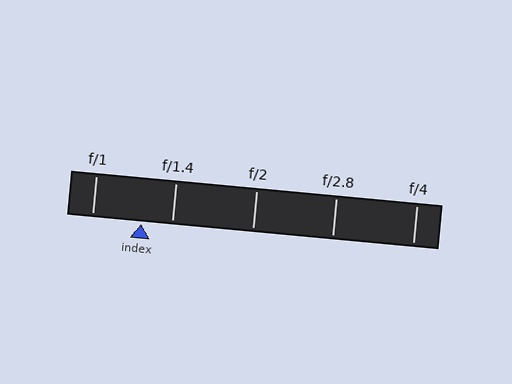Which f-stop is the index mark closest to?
The index mark is closest to f/1.4.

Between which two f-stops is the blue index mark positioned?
The index mark is between f/1 and f/1.4.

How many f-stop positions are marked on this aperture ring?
There are 5 f-stop positions marked.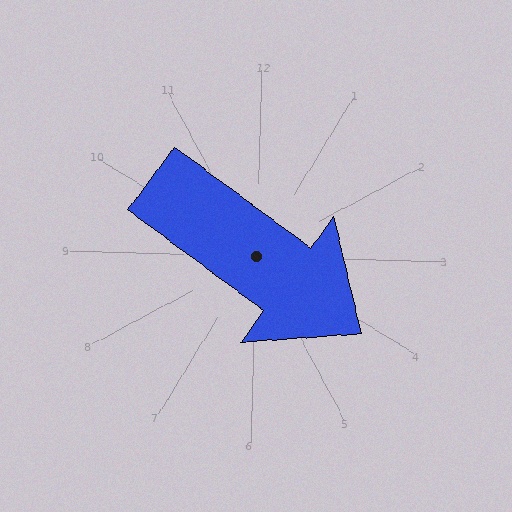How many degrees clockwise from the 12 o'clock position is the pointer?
Approximately 125 degrees.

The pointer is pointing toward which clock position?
Roughly 4 o'clock.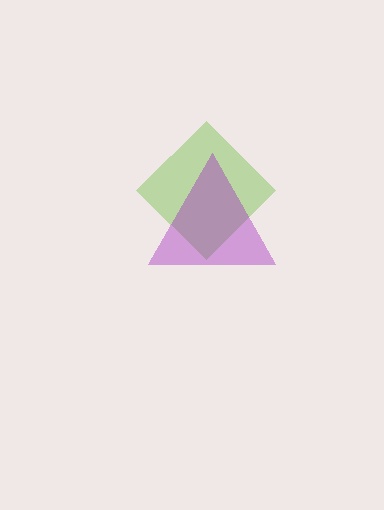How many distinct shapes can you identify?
There are 2 distinct shapes: a lime diamond, a purple triangle.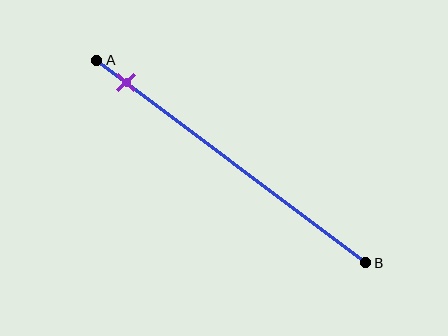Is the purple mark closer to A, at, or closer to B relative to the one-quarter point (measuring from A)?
The purple mark is closer to point A than the one-quarter point of segment AB.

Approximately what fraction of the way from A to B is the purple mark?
The purple mark is approximately 10% of the way from A to B.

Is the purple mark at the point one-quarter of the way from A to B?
No, the mark is at about 10% from A, not at the 25% one-quarter point.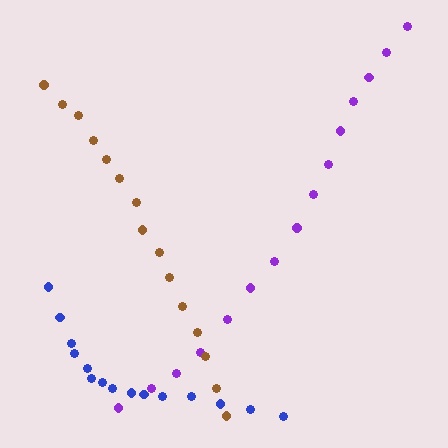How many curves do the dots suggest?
There are 3 distinct paths.